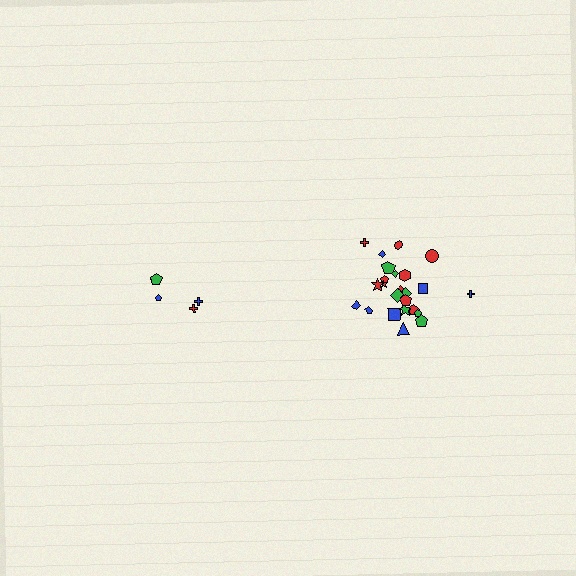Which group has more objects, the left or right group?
The right group.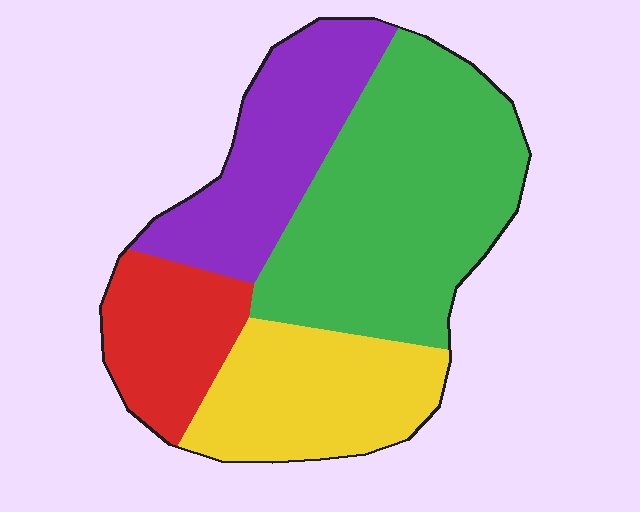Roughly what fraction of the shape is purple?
Purple covers about 20% of the shape.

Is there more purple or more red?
Purple.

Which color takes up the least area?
Red, at roughly 15%.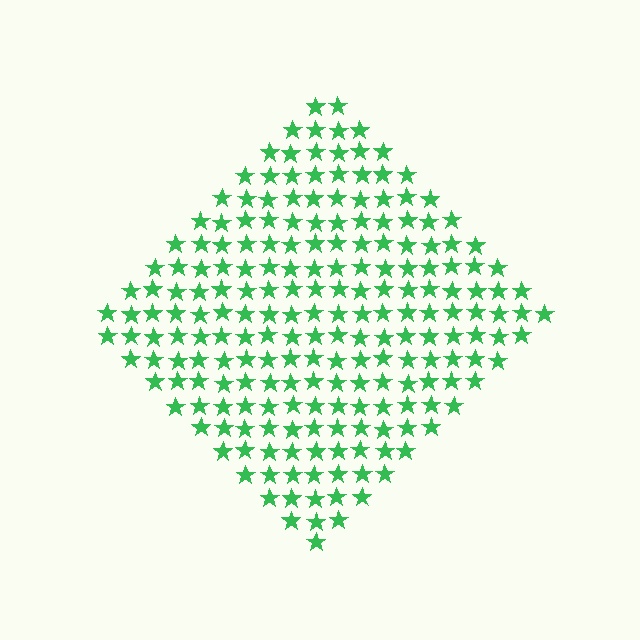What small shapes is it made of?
It is made of small stars.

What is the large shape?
The large shape is a diamond.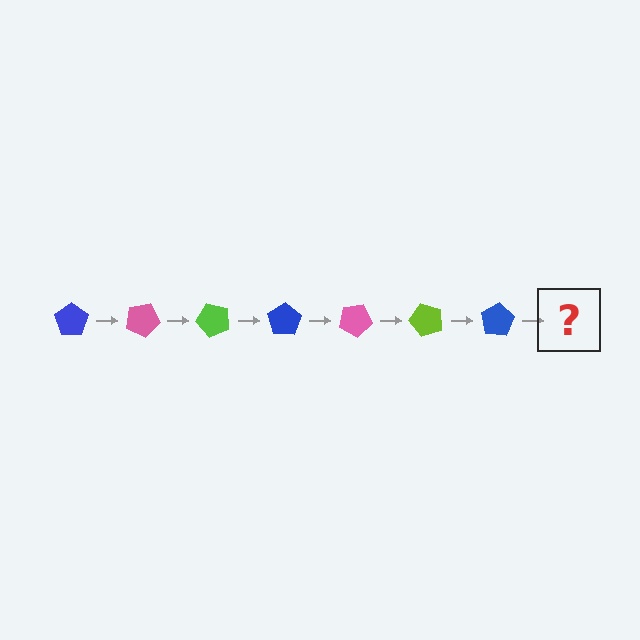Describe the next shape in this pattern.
It should be a pink pentagon, rotated 175 degrees from the start.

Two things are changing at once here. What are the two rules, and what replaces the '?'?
The two rules are that it rotates 25 degrees each step and the color cycles through blue, pink, and lime. The '?' should be a pink pentagon, rotated 175 degrees from the start.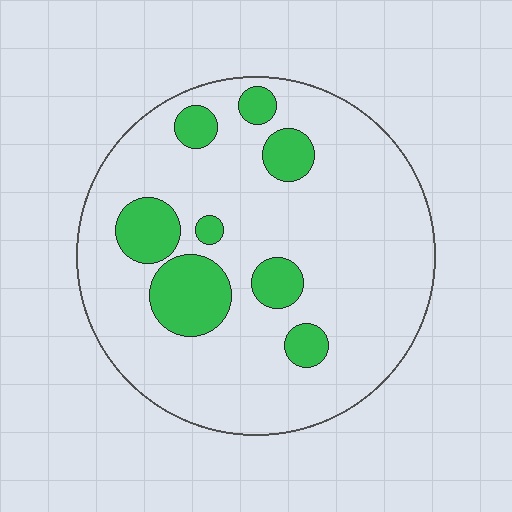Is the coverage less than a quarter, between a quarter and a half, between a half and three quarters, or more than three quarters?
Less than a quarter.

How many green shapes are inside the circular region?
8.